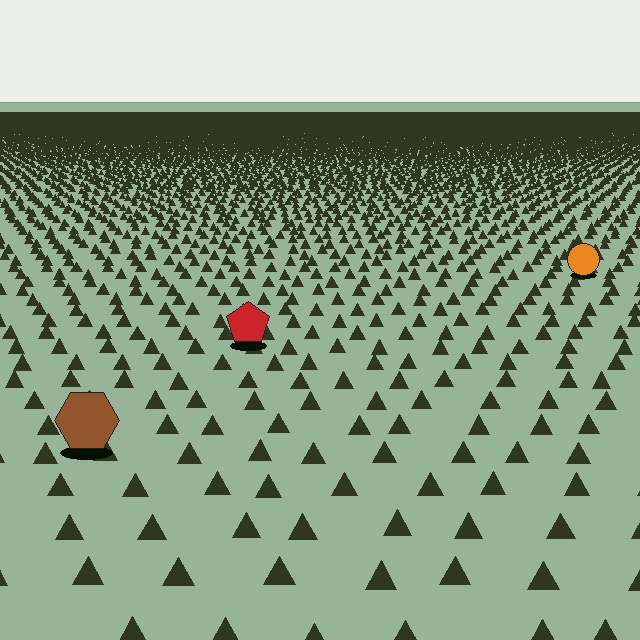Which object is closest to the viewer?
The brown hexagon is closest. The texture marks near it are larger and more spread out.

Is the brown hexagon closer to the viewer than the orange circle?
Yes. The brown hexagon is closer — you can tell from the texture gradient: the ground texture is coarser near it.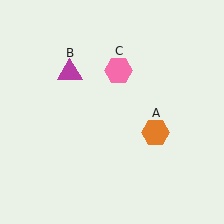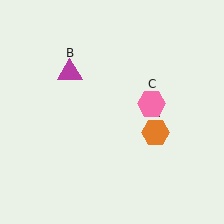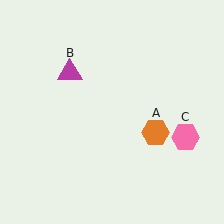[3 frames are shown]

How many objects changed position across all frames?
1 object changed position: pink hexagon (object C).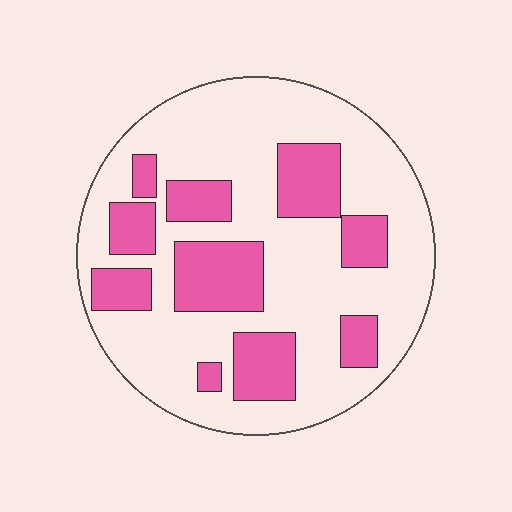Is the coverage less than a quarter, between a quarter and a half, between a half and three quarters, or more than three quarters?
Between a quarter and a half.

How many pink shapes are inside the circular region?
10.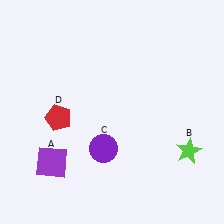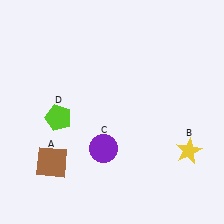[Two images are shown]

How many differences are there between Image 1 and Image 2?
There are 3 differences between the two images.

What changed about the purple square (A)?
In Image 1, A is purple. In Image 2, it changed to brown.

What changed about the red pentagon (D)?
In Image 1, D is red. In Image 2, it changed to lime.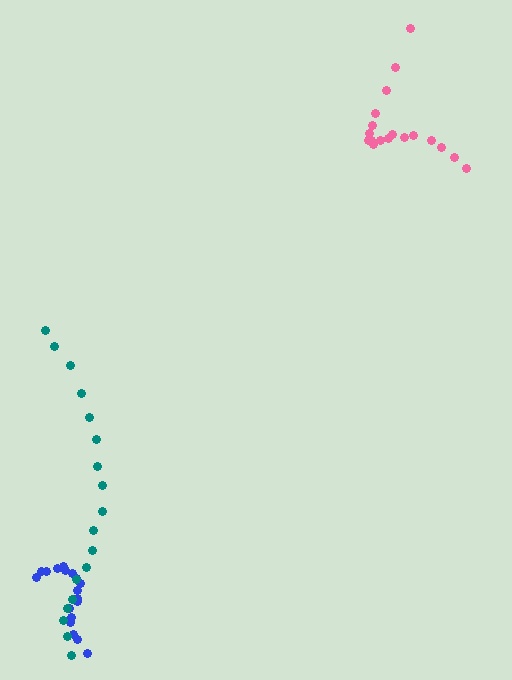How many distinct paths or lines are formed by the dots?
There are 3 distinct paths.